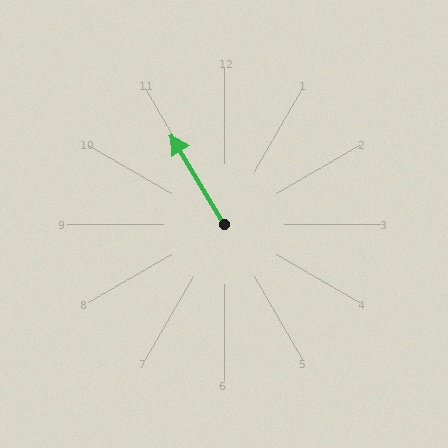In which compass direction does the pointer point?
Northwest.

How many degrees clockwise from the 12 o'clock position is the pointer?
Approximately 329 degrees.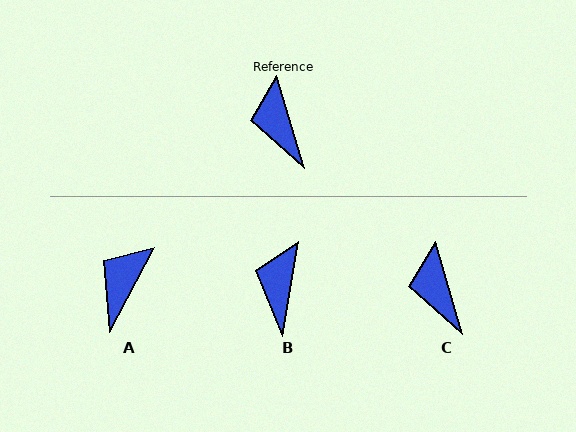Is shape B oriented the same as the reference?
No, it is off by about 26 degrees.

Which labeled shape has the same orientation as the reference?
C.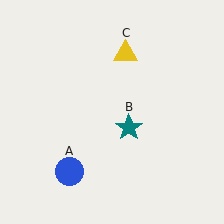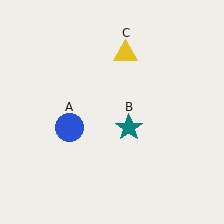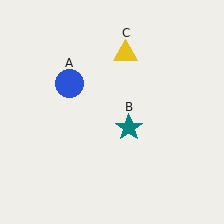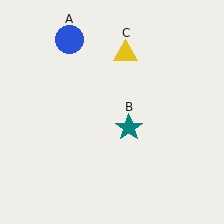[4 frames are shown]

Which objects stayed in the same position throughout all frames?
Teal star (object B) and yellow triangle (object C) remained stationary.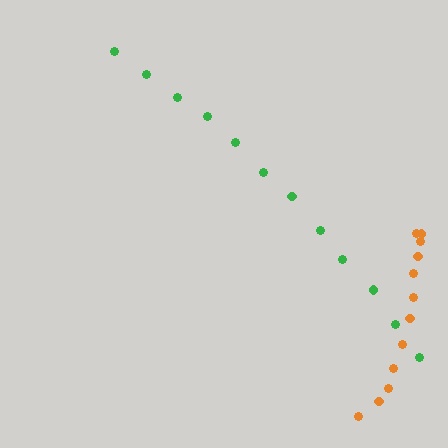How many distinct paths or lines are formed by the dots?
There are 2 distinct paths.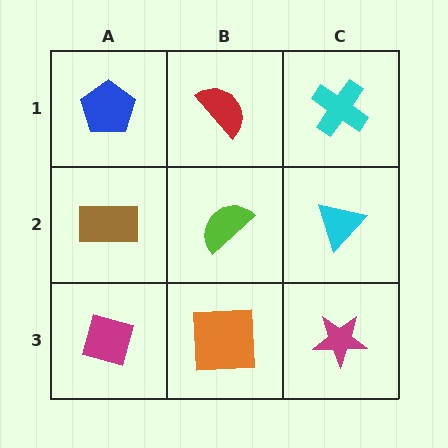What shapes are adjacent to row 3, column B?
A lime semicircle (row 2, column B), a magenta diamond (row 3, column A), a magenta star (row 3, column C).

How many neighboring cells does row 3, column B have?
3.